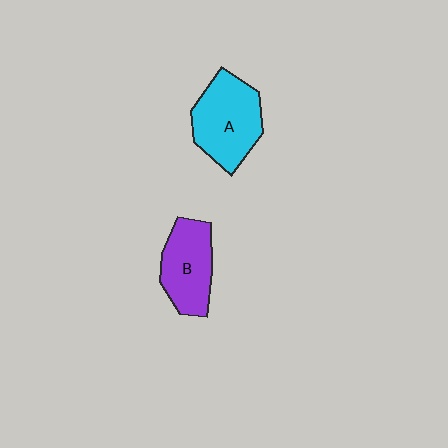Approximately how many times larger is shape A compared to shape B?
Approximately 1.2 times.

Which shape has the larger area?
Shape A (cyan).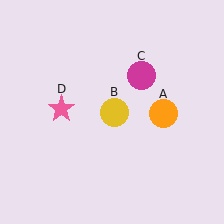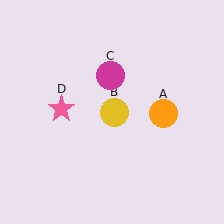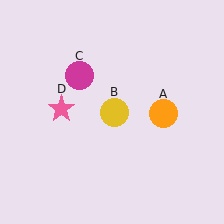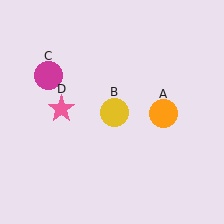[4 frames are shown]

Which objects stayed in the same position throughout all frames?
Orange circle (object A) and yellow circle (object B) and pink star (object D) remained stationary.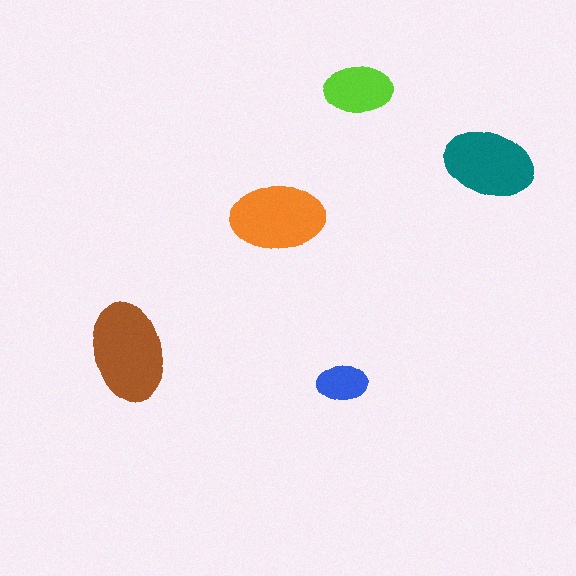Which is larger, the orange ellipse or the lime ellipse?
The orange one.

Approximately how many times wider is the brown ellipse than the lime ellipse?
About 1.5 times wider.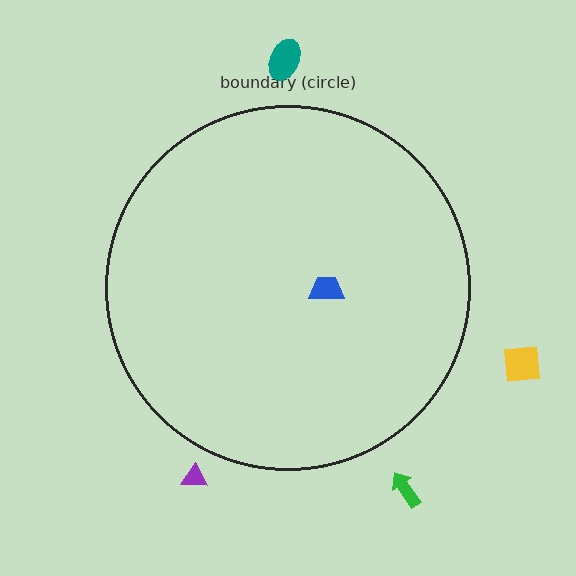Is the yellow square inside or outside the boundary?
Outside.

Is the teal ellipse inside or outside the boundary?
Outside.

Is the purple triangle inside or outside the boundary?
Outside.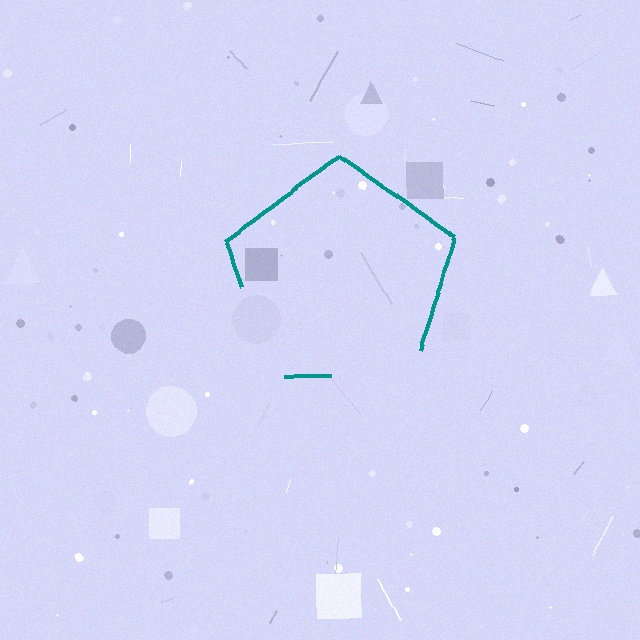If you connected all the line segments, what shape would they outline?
They would outline a pentagon.